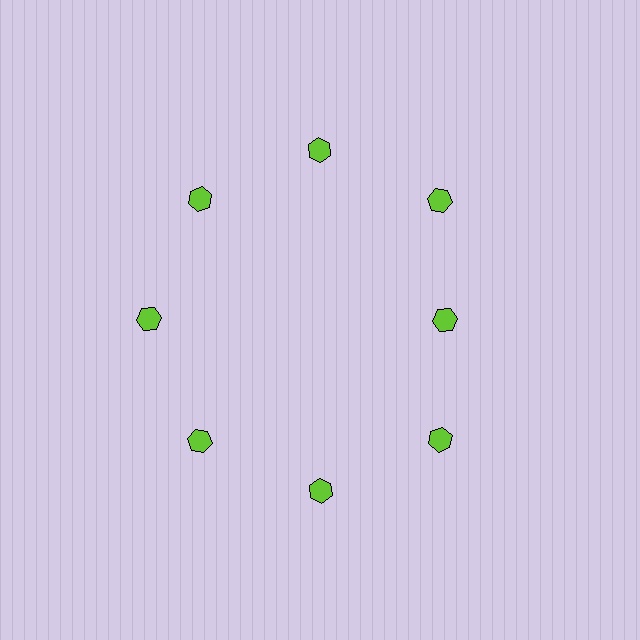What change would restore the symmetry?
The symmetry would be restored by moving it outward, back onto the ring so that all 8 hexagons sit at equal angles and equal distance from the center.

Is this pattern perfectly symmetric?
No. The 8 lime hexagons are arranged in a ring, but one element near the 3 o'clock position is pulled inward toward the center, breaking the 8-fold rotational symmetry.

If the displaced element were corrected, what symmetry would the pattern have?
It would have 8-fold rotational symmetry — the pattern would map onto itself every 45 degrees.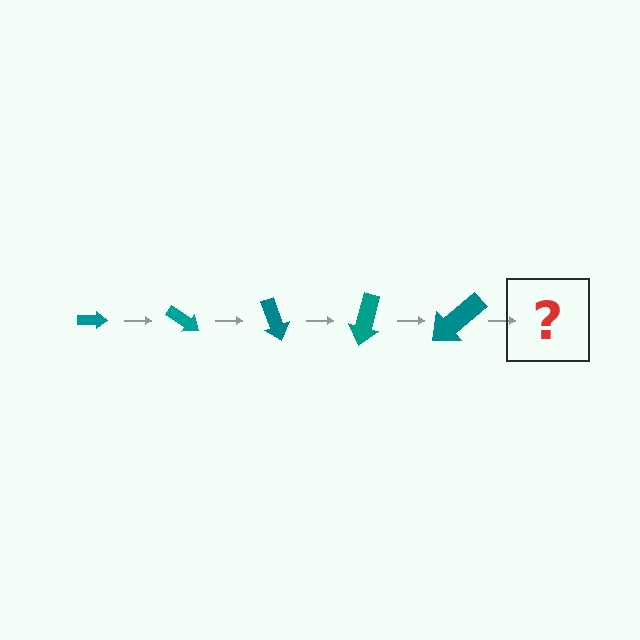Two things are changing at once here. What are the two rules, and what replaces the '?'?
The two rules are that the arrow grows larger each step and it rotates 35 degrees each step. The '?' should be an arrow, larger than the previous one and rotated 175 degrees from the start.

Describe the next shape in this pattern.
It should be an arrow, larger than the previous one and rotated 175 degrees from the start.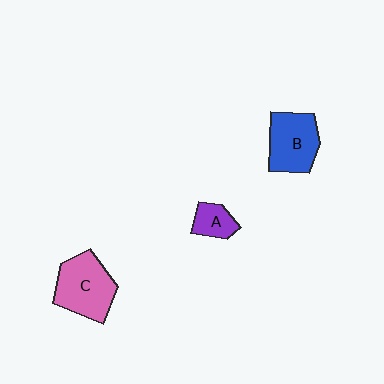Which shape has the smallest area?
Shape A (purple).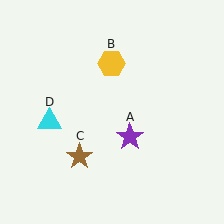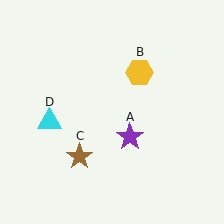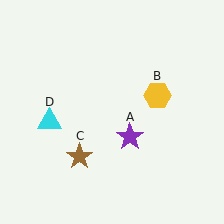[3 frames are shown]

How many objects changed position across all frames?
1 object changed position: yellow hexagon (object B).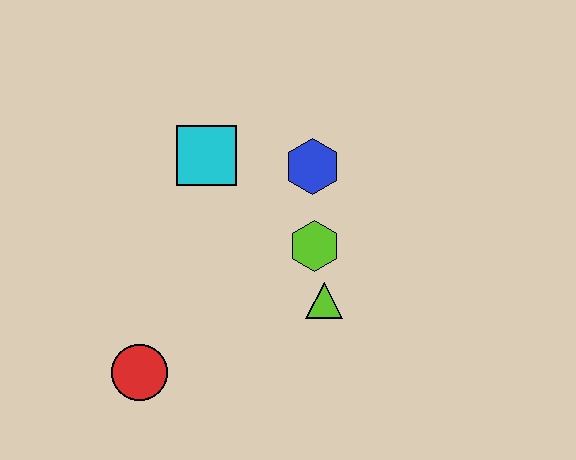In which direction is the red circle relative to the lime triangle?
The red circle is to the left of the lime triangle.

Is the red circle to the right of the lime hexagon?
No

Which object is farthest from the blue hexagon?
The red circle is farthest from the blue hexagon.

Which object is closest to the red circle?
The lime triangle is closest to the red circle.